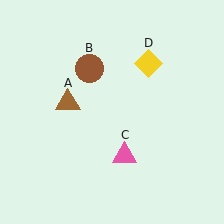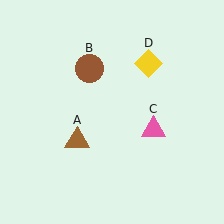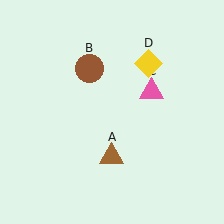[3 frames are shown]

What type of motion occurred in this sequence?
The brown triangle (object A), pink triangle (object C) rotated counterclockwise around the center of the scene.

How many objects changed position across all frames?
2 objects changed position: brown triangle (object A), pink triangle (object C).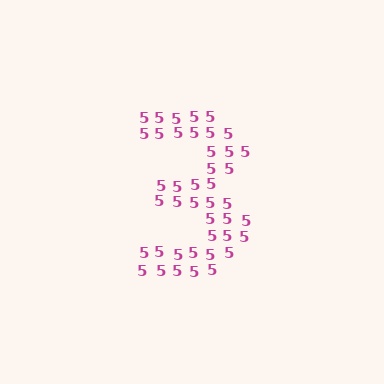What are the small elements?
The small elements are digit 5's.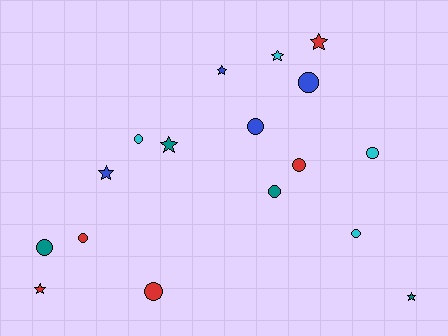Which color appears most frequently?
Red, with 5 objects.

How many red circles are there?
There are 3 red circles.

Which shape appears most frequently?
Circle, with 10 objects.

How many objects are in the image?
There are 17 objects.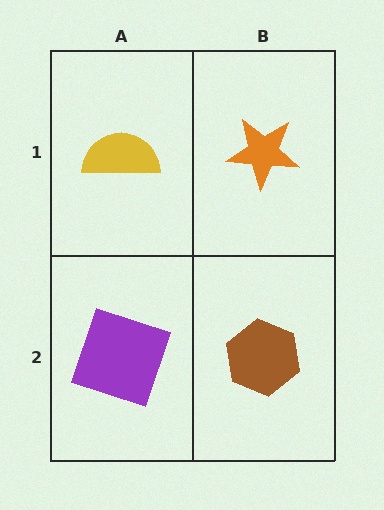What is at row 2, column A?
A purple square.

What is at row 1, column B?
An orange star.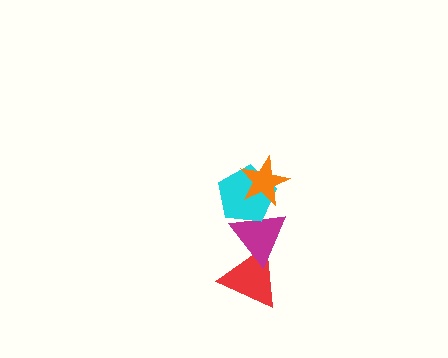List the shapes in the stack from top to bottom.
From top to bottom: the orange star, the cyan pentagon, the magenta triangle, the red triangle.